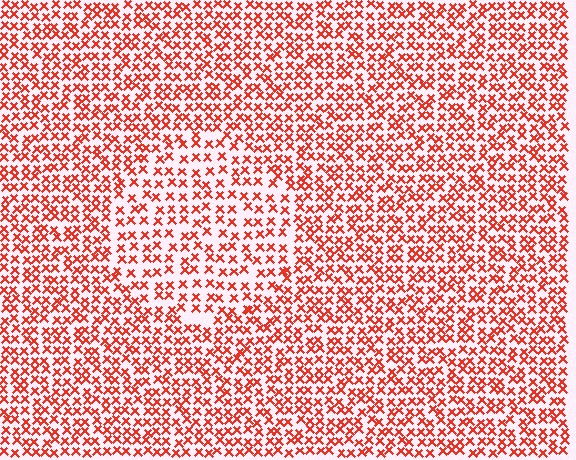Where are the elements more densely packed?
The elements are more densely packed outside the circle boundary.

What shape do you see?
I see a circle.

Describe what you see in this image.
The image contains small red elements arranged at two different densities. A circle-shaped region is visible where the elements are less densely packed than the surrounding area.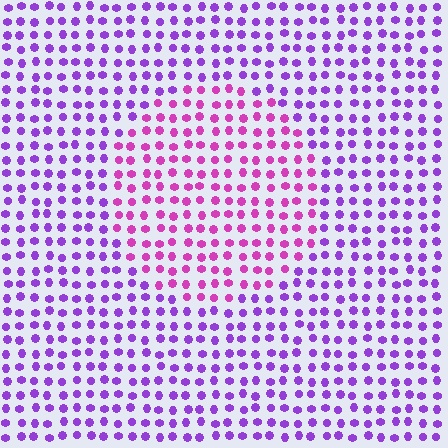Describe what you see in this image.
The image is filled with small purple elements in a uniform arrangement. A circle-shaped region is visible where the elements are tinted to a slightly different hue, forming a subtle color boundary.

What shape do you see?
I see a circle.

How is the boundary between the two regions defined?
The boundary is defined purely by a slight shift in hue (about 36 degrees). Spacing, size, and orientation are identical on both sides.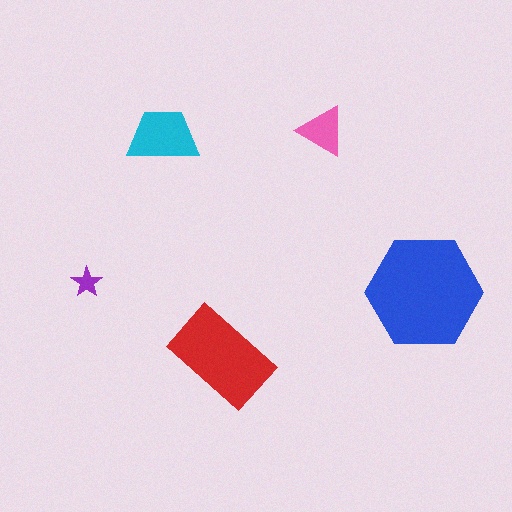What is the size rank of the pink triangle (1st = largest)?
4th.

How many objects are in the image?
There are 5 objects in the image.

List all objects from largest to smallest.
The blue hexagon, the red rectangle, the cyan trapezoid, the pink triangle, the purple star.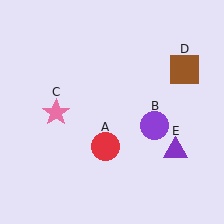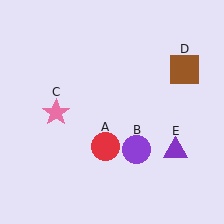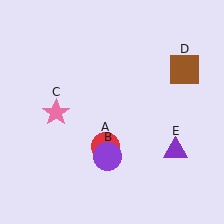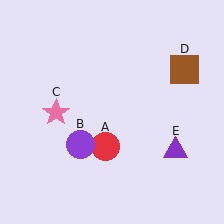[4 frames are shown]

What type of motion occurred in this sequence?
The purple circle (object B) rotated clockwise around the center of the scene.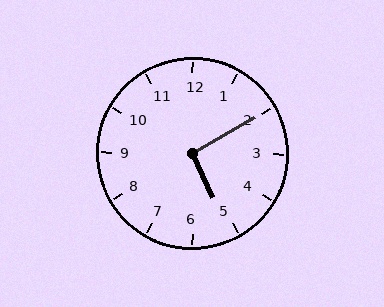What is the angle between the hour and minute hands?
Approximately 95 degrees.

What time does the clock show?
5:10.